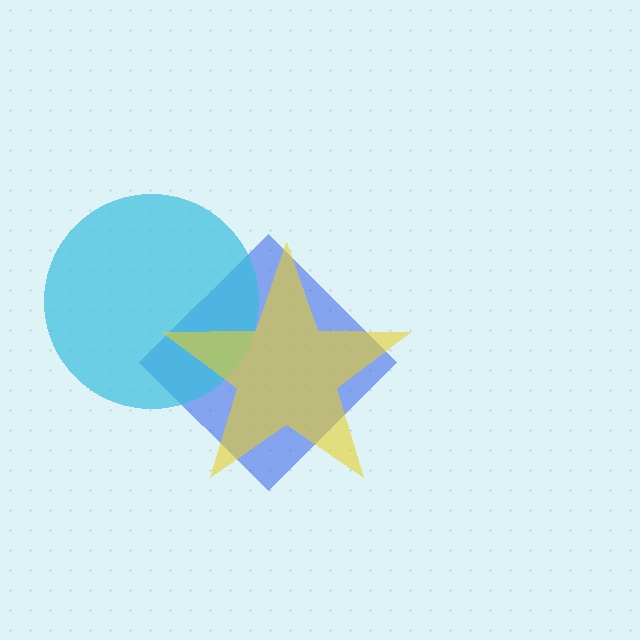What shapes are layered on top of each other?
The layered shapes are: a blue diamond, a cyan circle, a yellow star.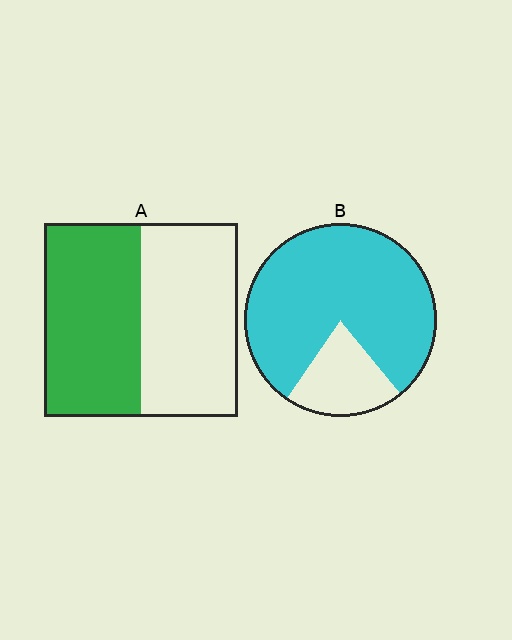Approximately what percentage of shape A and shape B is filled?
A is approximately 50% and B is approximately 80%.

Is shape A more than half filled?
Roughly half.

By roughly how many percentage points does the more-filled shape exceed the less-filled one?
By roughly 30 percentage points (B over A).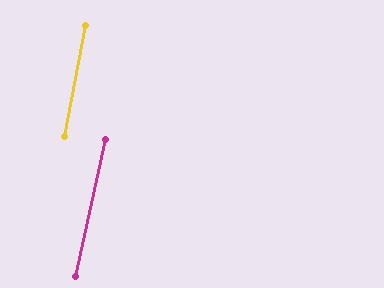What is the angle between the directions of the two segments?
Approximately 1 degree.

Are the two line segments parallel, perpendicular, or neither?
Parallel — their directions differ by only 1.3°.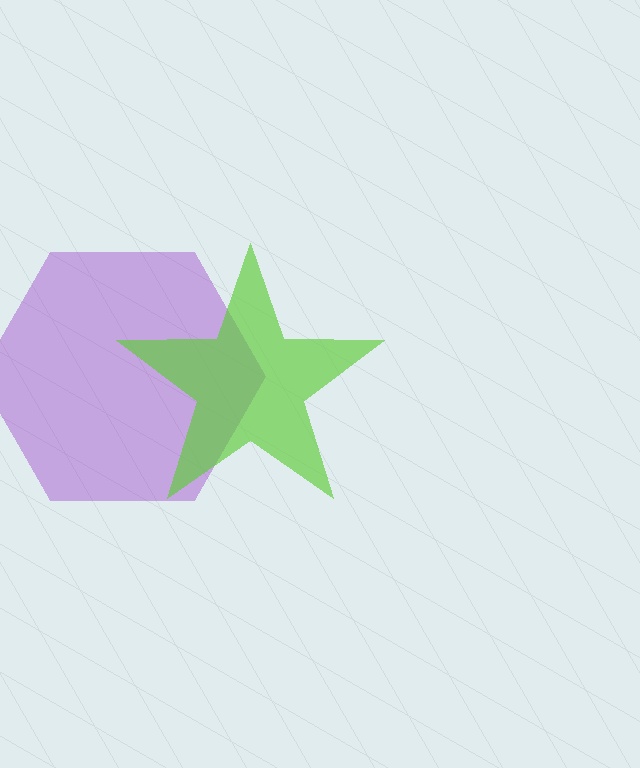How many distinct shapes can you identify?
There are 2 distinct shapes: a purple hexagon, a lime star.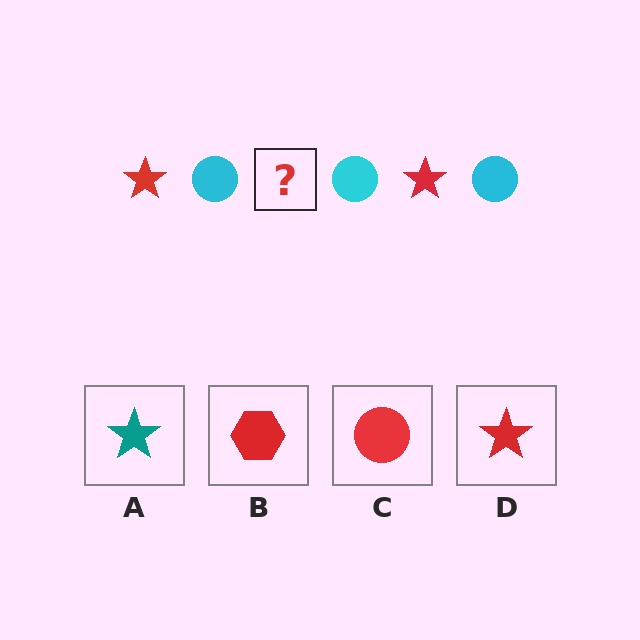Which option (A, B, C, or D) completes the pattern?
D.